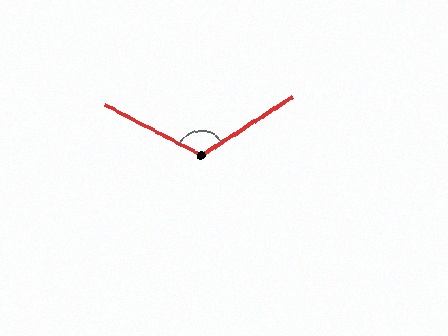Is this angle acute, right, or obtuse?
It is obtuse.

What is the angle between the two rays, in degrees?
Approximately 120 degrees.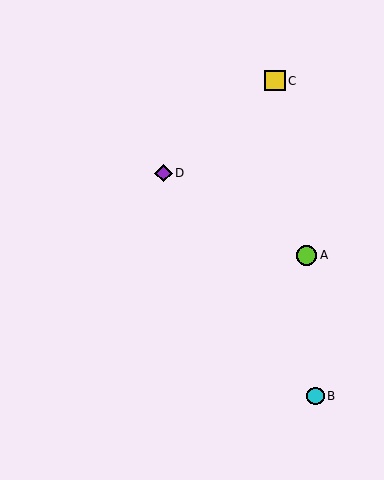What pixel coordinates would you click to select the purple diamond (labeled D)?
Click at (164, 173) to select the purple diamond D.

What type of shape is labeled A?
Shape A is a lime circle.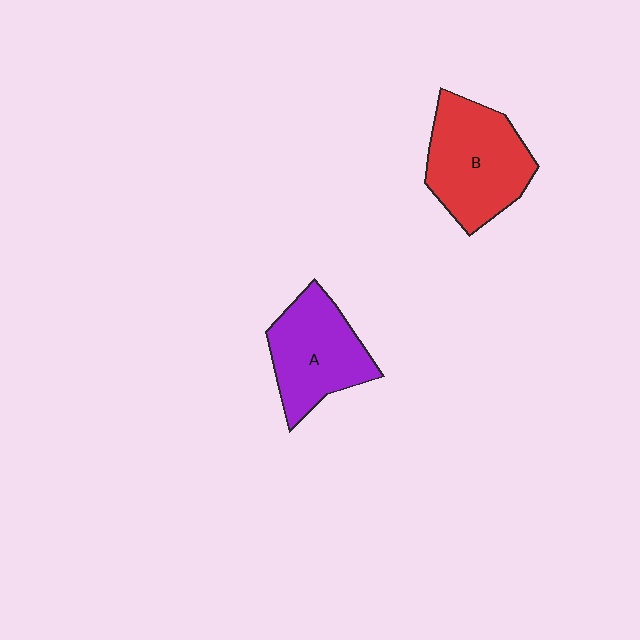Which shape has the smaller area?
Shape A (purple).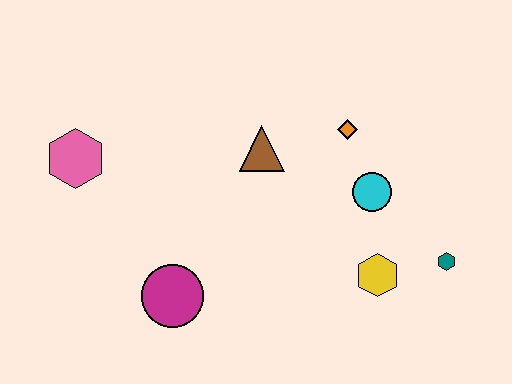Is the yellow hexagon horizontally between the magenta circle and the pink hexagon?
No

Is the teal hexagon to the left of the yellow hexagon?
No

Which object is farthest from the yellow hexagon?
The pink hexagon is farthest from the yellow hexagon.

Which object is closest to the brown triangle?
The orange diamond is closest to the brown triangle.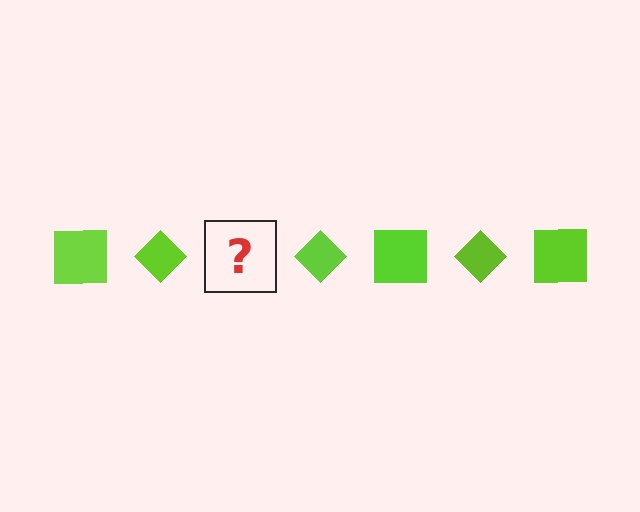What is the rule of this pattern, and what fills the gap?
The rule is that the pattern cycles through square, diamond shapes in lime. The gap should be filled with a lime square.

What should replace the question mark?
The question mark should be replaced with a lime square.